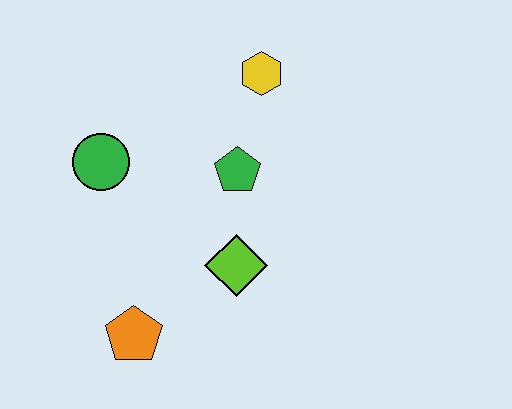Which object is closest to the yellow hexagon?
The green pentagon is closest to the yellow hexagon.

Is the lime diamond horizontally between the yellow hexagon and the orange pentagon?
Yes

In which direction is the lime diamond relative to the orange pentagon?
The lime diamond is to the right of the orange pentagon.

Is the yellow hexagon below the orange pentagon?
No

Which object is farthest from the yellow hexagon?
The orange pentagon is farthest from the yellow hexagon.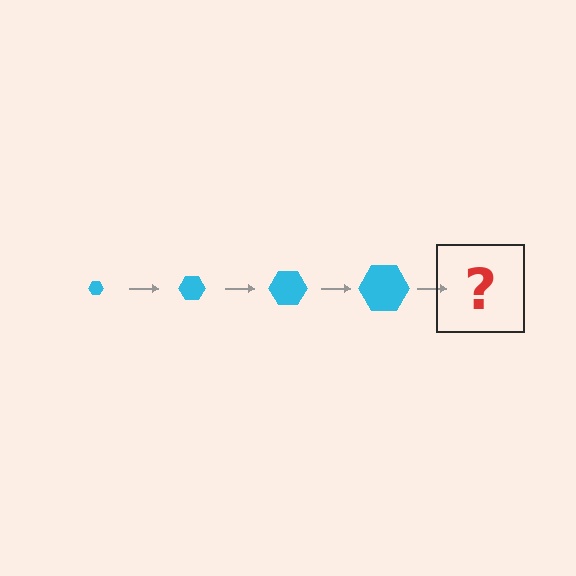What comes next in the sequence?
The next element should be a cyan hexagon, larger than the previous one.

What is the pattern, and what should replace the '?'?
The pattern is that the hexagon gets progressively larger each step. The '?' should be a cyan hexagon, larger than the previous one.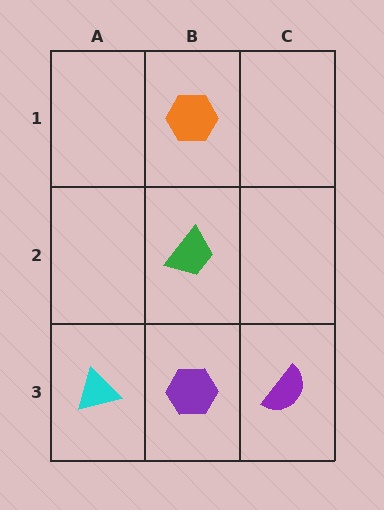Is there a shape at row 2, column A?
No, that cell is empty.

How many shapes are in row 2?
1 shape.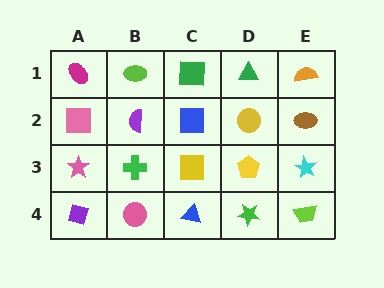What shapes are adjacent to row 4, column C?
A yellow square (row 3, column C), a pink circle (row 4, column B), a green star (row 4, column D).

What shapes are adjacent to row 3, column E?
A brown ellipse (row 2, column E), a lime trapezoid (row 4, column E), a yellow pentagon (row 3, column D).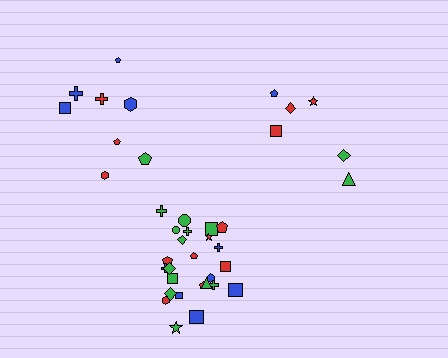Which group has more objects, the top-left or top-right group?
The top-left group.